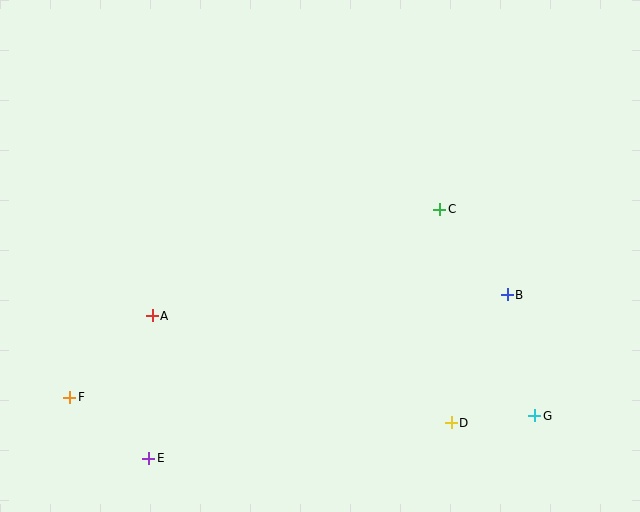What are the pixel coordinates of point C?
Point C is at (439, 209).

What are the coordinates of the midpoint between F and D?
The midpoint between F and D is at (260, 410).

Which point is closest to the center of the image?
Point C at (439, 209) is closest to the center.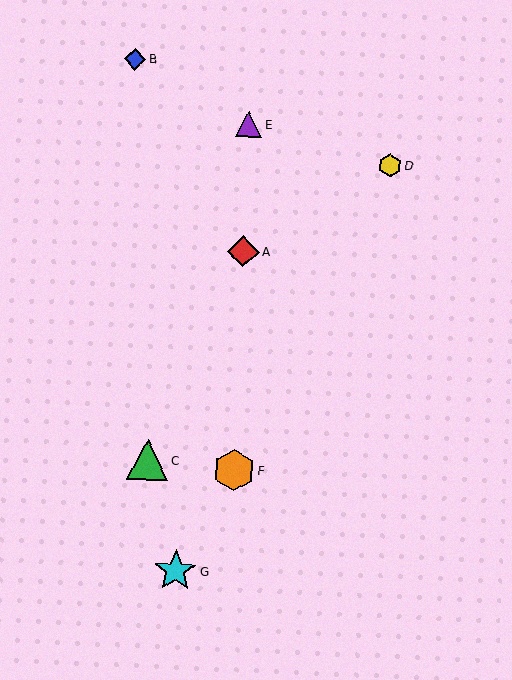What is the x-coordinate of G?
Object G is at x≈175.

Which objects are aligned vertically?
Objects A, E, F are aligned vertically.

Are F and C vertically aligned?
No, F is at x≈234 and C is at x≈148.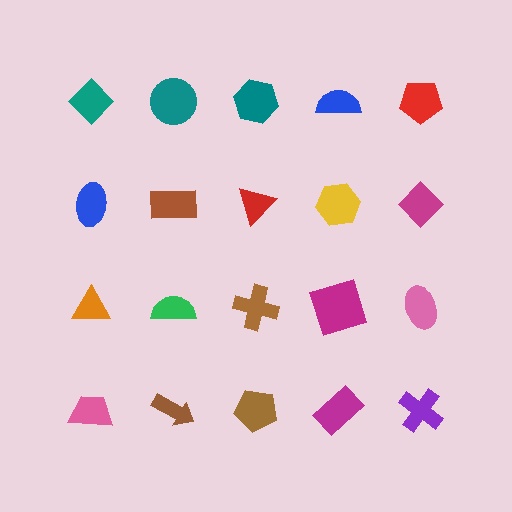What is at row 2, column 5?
A magenta diamond.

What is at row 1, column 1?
A teal diamond.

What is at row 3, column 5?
A pink ellipse.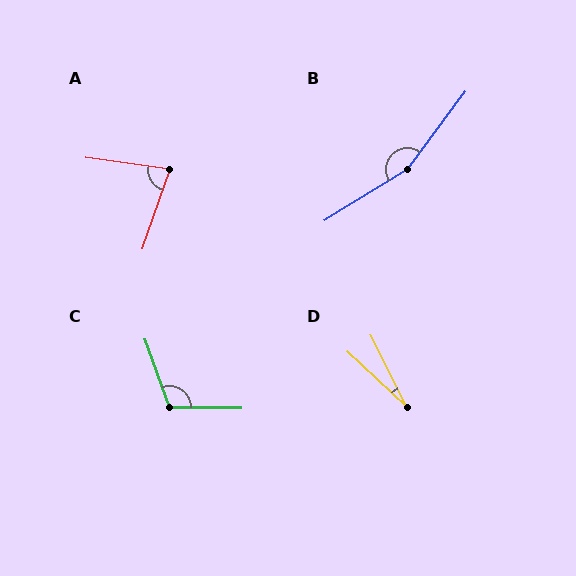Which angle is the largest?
B, at approximately 158 degrees.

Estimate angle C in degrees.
Approximately 110 degrees.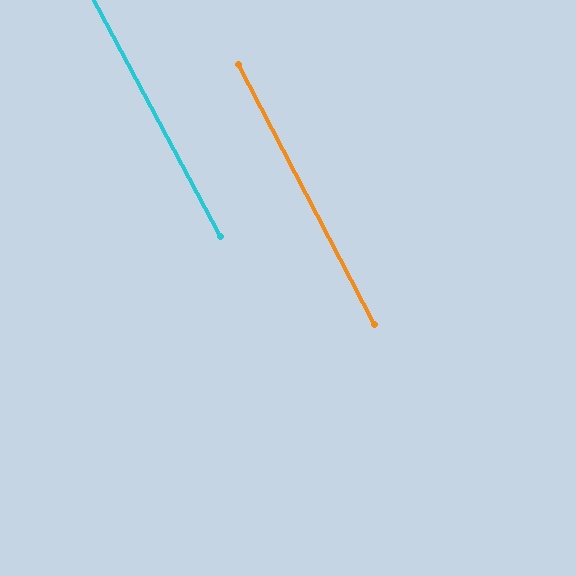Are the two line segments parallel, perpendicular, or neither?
Parallel — their directions differ by only 0.5°.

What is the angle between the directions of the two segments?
Approximately 0 degrees.